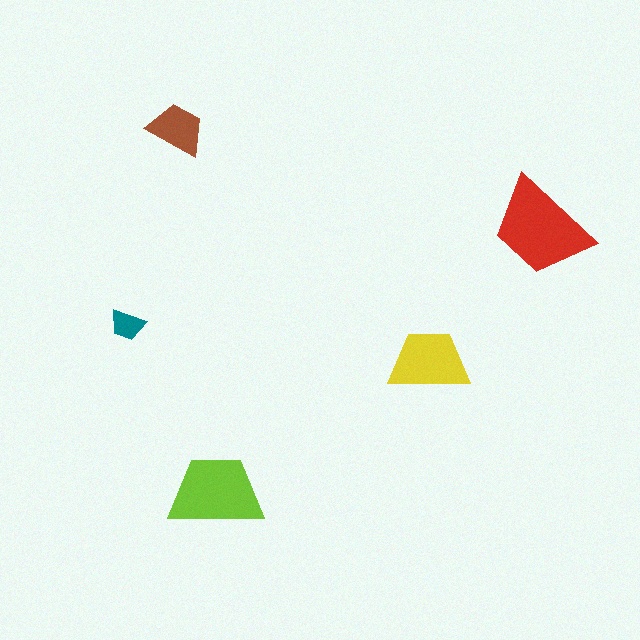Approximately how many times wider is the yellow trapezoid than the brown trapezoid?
About 1.5 times wider.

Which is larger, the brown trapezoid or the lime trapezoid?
The lime one.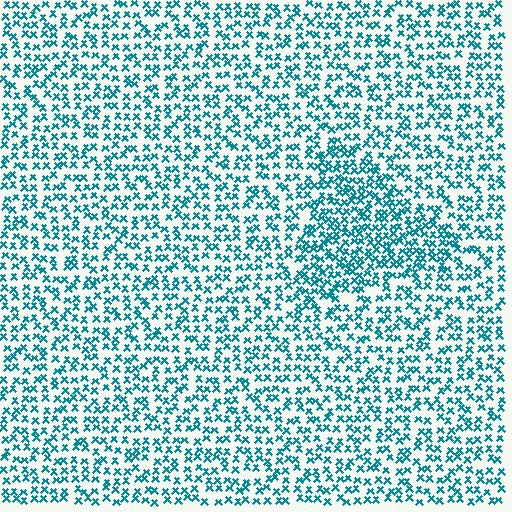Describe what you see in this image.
The image contains small teal elements arranged at two different densities. A triangle-shaped region is visible where the elements are more densely packed than the surrounding area.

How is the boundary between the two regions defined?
The boundary is defined by a change in element density (approximately 1.6x ratio). All elements are the same color, size, and shape.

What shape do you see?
I see a triangle.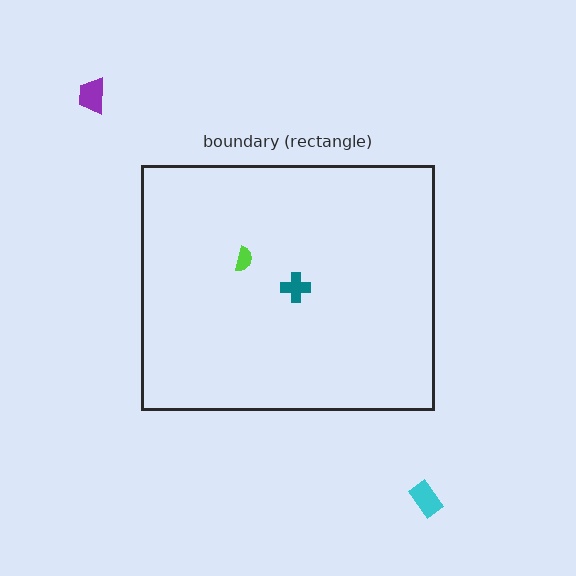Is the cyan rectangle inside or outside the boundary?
Outside.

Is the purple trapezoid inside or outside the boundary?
Outside.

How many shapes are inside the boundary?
2 inside, 2 outside.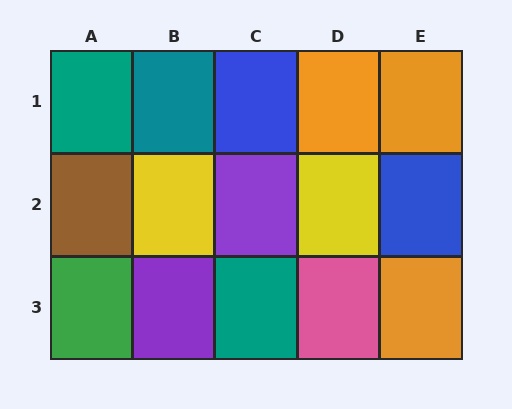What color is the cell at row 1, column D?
Orange.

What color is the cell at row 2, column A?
Brown.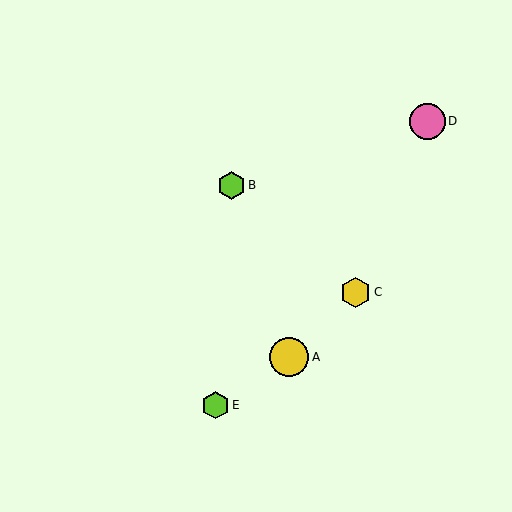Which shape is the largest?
The yellow circle (labeled A) is the largest.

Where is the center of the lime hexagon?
The center of the lime hexagon is at (232, 185).